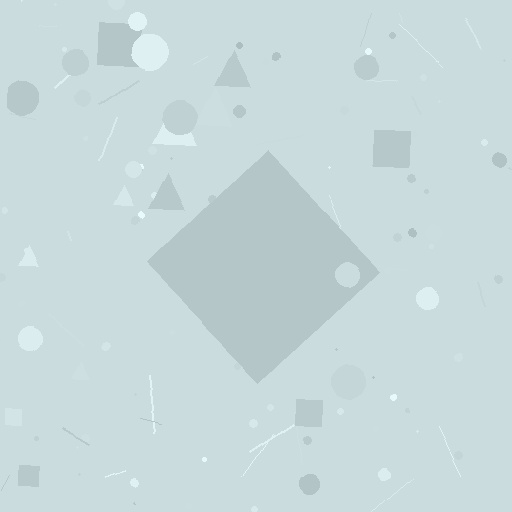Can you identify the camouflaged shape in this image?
The camouflaged shape is a diamond.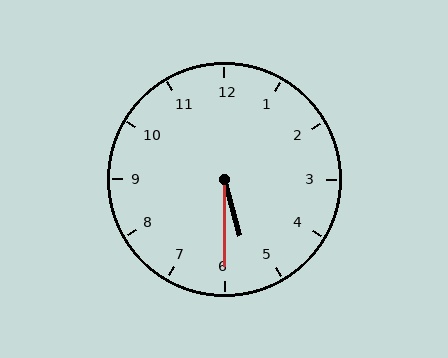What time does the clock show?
5:30.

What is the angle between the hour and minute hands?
Approximately 15 degrees.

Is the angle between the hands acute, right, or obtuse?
It is acute.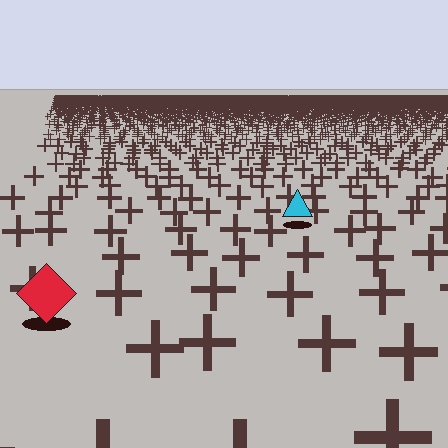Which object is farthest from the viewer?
The cyan triangle is farthest from the viewer. It appears smaller and the ground texture around it is denser.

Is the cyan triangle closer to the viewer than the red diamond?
No. The red diamond is closer — you can tell from the texture gradient: the ground texture is coarser near it.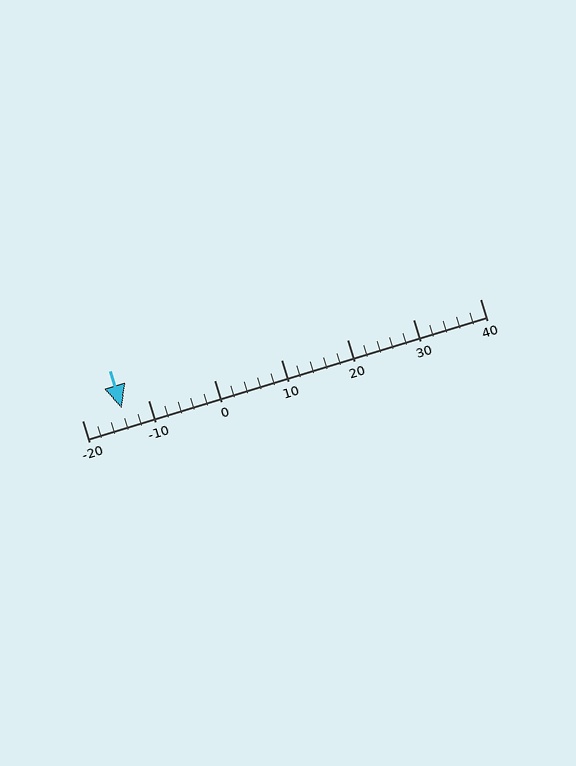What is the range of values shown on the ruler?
The ruler shows values from -20 to 40.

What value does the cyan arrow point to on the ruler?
The cyan arrow points to approximately -14.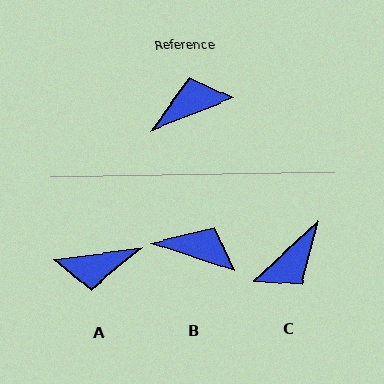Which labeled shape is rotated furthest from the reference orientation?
A, about 166 degrees away.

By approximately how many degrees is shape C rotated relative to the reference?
Approximately 158 degrees clockwise.